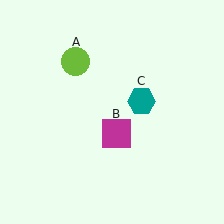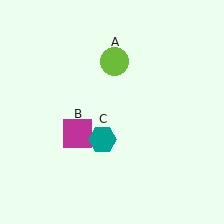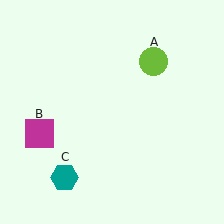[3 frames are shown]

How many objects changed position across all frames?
3 objects changed position: lime circle (object A), magenta square (object B), teal hexagon (object C).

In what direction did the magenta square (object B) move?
The magenta square (object B) moved left.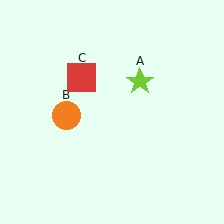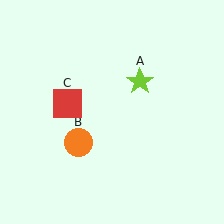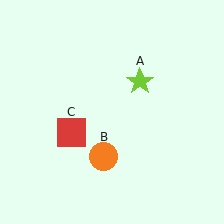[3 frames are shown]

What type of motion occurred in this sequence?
The orange circle (object B), red square (object C) rotated counterclockwise around the center of the scene.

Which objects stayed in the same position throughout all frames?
Lime star (object A) remained stationary.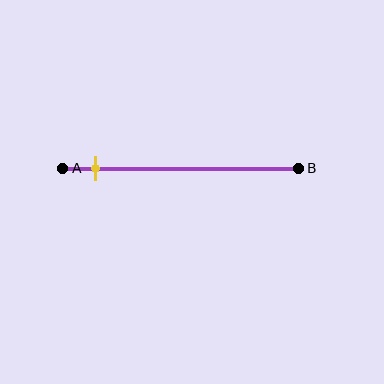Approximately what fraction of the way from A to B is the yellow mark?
The yellow mark is approximately 15% of the way from A to B.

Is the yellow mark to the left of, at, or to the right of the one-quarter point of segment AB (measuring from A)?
The yellow mark is to the left of the one-quarter point of segment AB.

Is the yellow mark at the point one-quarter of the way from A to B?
No, the mark is at about 15% from A, not at the 25% one-quarter point.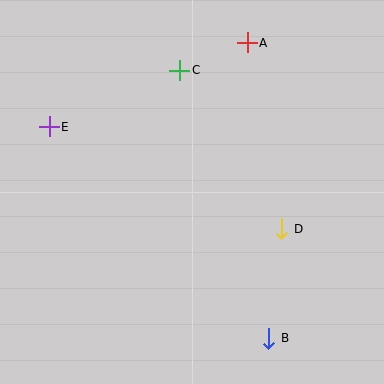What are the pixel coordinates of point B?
Point B is at (269, 338).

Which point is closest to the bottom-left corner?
Point E is closest to the bottom-left corner.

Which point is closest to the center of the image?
Point D at (282, 229) is closest to the center.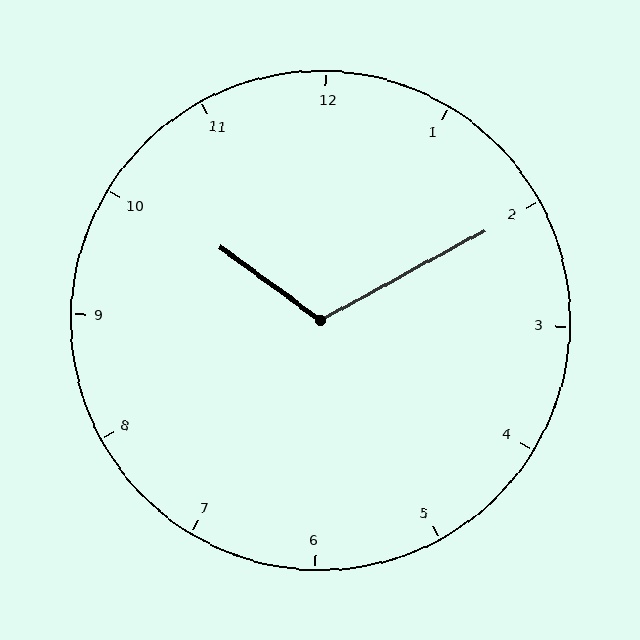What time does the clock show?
10:10.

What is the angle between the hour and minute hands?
Approximately 115 degrees.